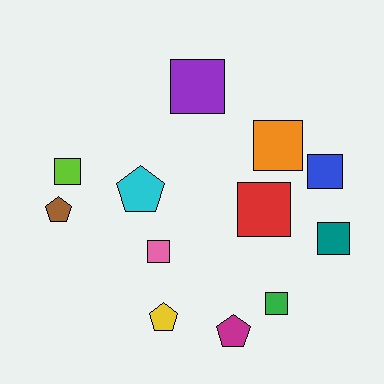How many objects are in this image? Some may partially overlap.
There are 12 objects.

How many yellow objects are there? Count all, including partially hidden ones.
There is 1 yellow object.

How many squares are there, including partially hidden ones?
There are 8 squares.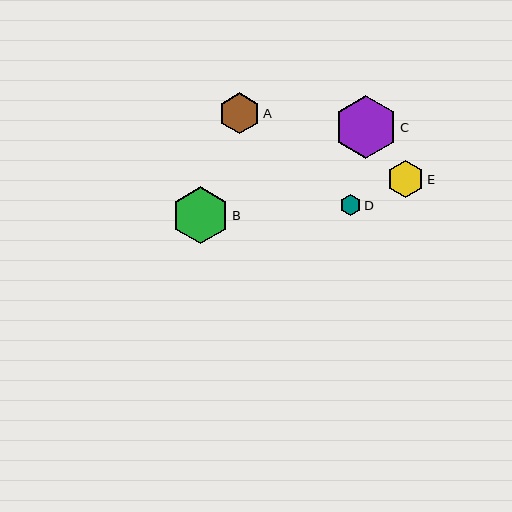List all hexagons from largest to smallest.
From largest to smallest: C, B, A, E, D.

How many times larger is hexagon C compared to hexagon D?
Hexagon C is approximately 3.0 times the size of hexagon D.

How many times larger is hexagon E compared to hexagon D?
Hexagon E is approximately 1.7 times the size of hexagon D.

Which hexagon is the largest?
Hexagon C is the largest with a size of approximately 63 pixels.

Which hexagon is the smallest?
Hexagon D is the smallest with a size of approximately 21 pixels.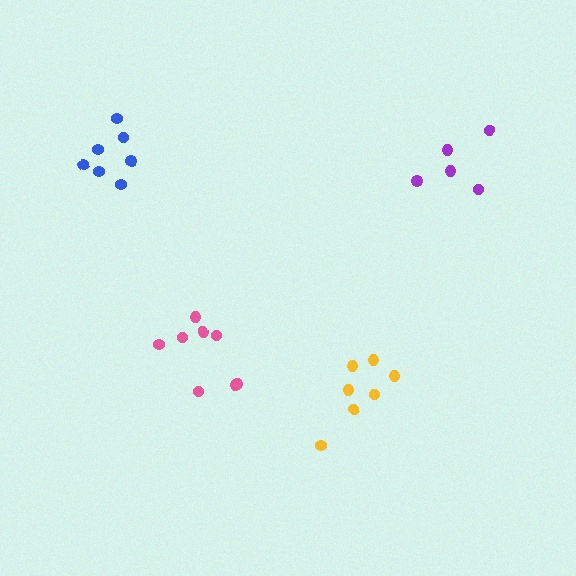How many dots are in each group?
Group 1: 7 dots, Group 2: 8 dots, Group 3: 7 dots, Group 4: 5 dots (27 total).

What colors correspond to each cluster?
The clusters are colored: yellow, pink, blue, purple.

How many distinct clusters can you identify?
There are 4 distinct clusters.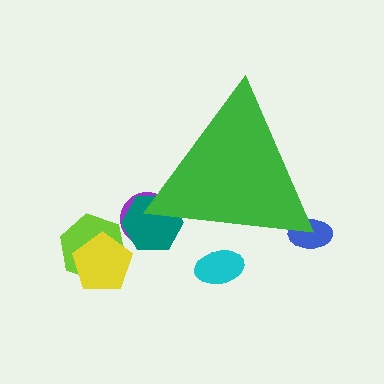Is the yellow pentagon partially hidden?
No, the yellow pentagon is fully visible.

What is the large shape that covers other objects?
A green triangle.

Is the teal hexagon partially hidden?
Yes, the teal hexagon is partially hidden behind the green triangle.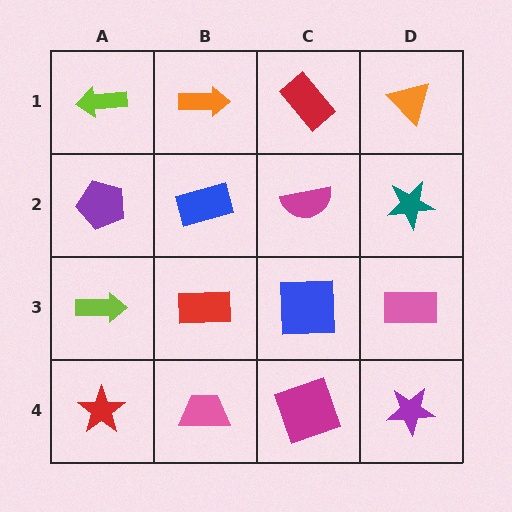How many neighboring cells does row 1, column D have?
2.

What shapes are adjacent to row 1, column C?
A magenta semicircle (row 2, column C), an orange arrow (row 1, column B), an orange triangle (row 1, column D).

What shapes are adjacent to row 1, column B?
A blue rectangle (row 2, column B), a lime arrow (row 1, column A), a red rectangle (row 1, column C).